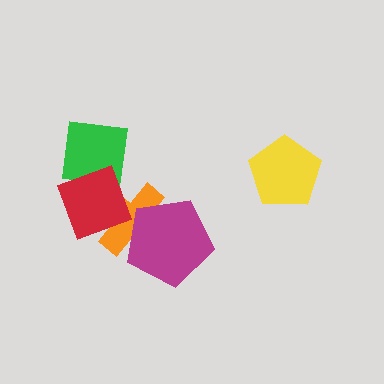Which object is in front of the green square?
The red square is in front of the green square.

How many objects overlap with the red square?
2 objects overlap with the red square.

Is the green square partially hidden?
Yes, it is partially covered by another shape.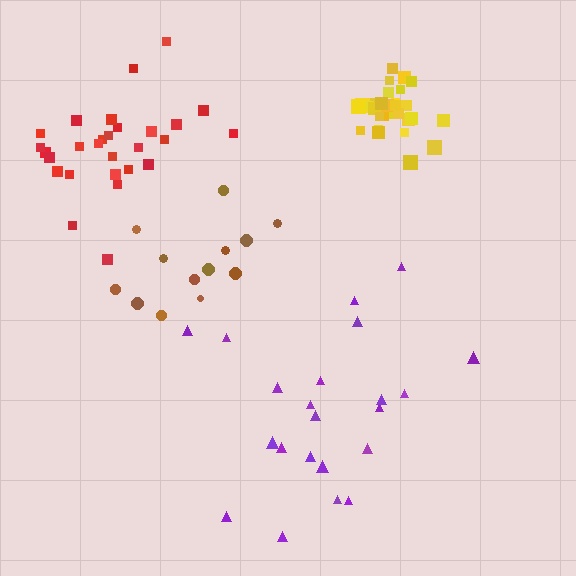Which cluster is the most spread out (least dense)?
Brown.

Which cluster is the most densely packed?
Yellow.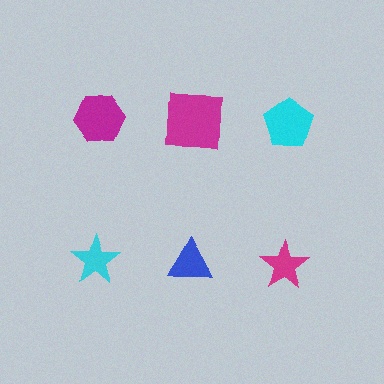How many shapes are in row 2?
3 shapes.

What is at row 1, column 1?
A magenta hexagon.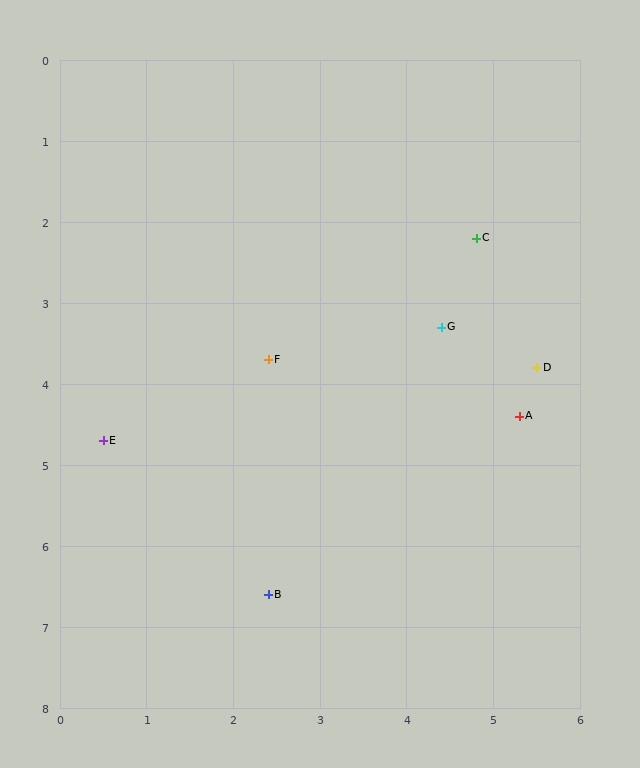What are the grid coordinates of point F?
Point F is at approximately (2.4, 3.7).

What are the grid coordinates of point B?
Point B is at approximately (2.4, 6.6).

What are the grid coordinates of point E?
Point E is at approximately (0.5, 4.7).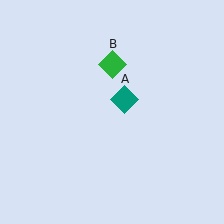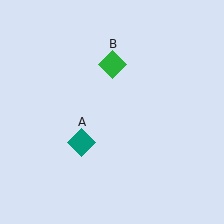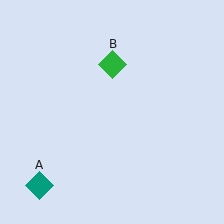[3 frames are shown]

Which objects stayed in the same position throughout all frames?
Green diamond (object B) remained stationary.